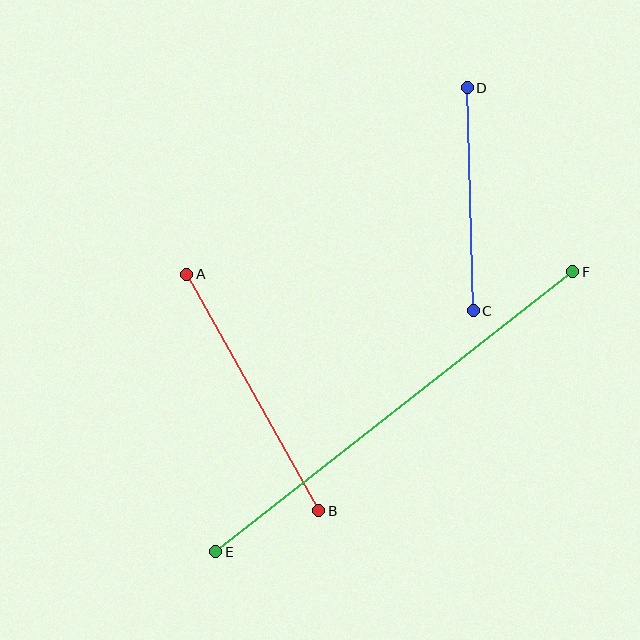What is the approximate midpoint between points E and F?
The midpoint is at approximately (394, 412) pixels.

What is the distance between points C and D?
The distance is approximately 223 pixels.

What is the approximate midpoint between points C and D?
The midpoint is at approximately (470, 199) pixels.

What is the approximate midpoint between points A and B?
The midpoint is at approximately (253, 393) pixels.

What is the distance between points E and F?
The distance is approximately 454 pixels.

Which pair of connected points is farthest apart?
Points E and F are farthest apart.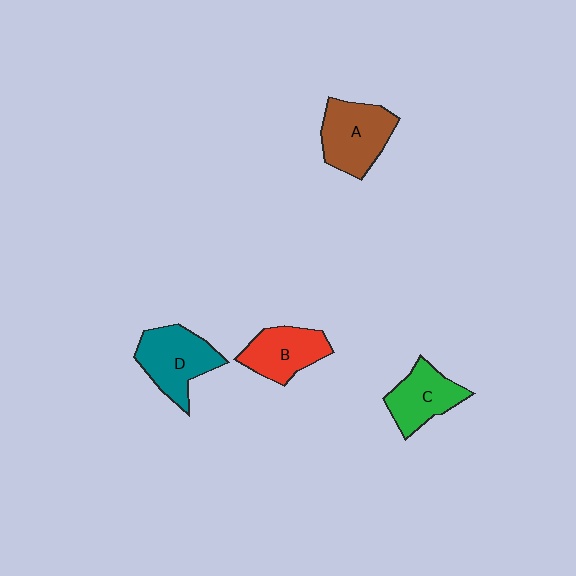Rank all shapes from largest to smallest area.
From largest to smallest: A (brown), D (teal), B (red), C (green).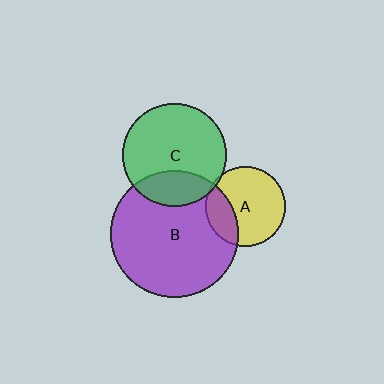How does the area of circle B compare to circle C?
Approximately 1.5 times.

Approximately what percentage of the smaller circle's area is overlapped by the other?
Approximately 25%.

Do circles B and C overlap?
Yes.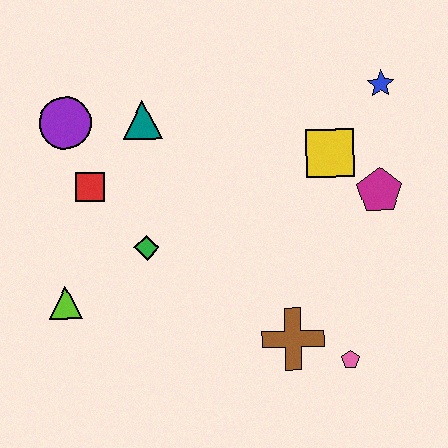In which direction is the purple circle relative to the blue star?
The purple circle is to the left of the blue star.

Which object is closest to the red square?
The purple circle is closest to the red square.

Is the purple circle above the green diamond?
Yes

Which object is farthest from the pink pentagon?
The purple circle is farthest from the pink pentagon.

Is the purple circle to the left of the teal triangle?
Yes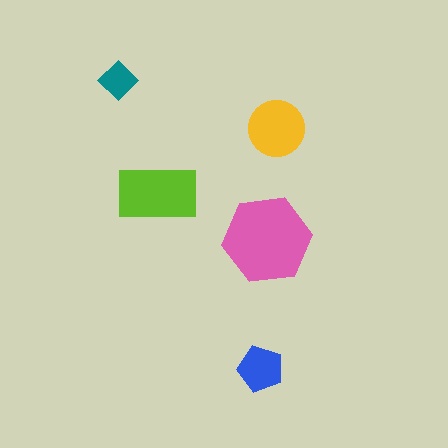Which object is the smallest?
The teal diamond.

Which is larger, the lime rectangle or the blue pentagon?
The lime rectangle.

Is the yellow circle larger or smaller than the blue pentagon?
Larger.